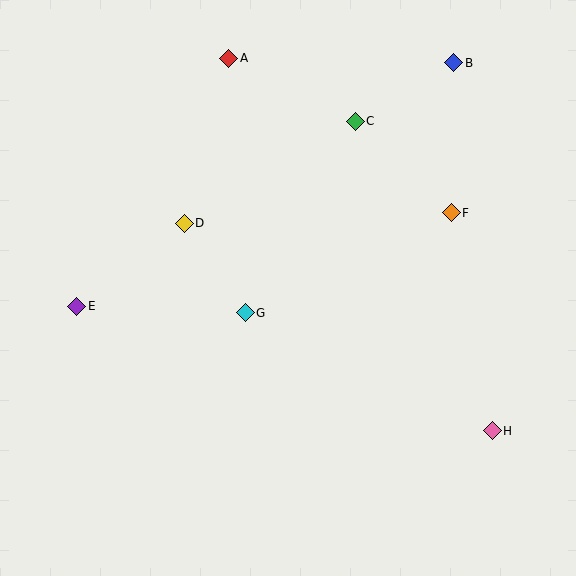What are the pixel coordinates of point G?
Point G is at (245, 313).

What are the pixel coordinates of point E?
Point E is at (77, 306).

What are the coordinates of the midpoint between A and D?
The midpoint between A and D is at (206, 141).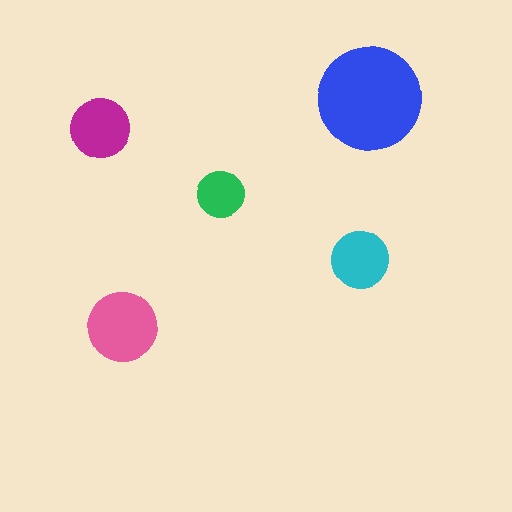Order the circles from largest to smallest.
the blue one, the pink one, the magenta one, the cyan one, the green one.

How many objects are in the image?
There are 5 objects in the image.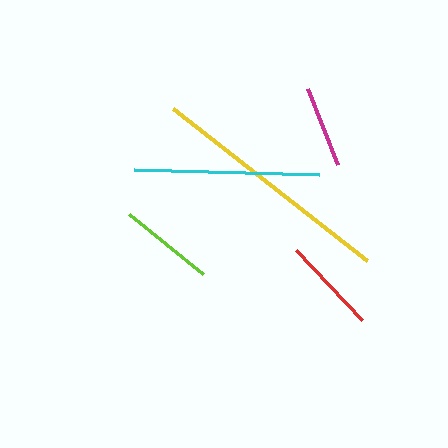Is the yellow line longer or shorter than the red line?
The yellow line is longer than the red line.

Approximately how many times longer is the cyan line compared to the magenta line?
The cyan line is approximately 2.3 times the length of the magenta line.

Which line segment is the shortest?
The magenta line is the shortest at approximately 82 pixels.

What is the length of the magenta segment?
The magenta segment is approximately 82 pixels long.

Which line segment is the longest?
The yellow line is the longest at approximately 246 pixels.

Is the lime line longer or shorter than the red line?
The red line is longer than the lime line.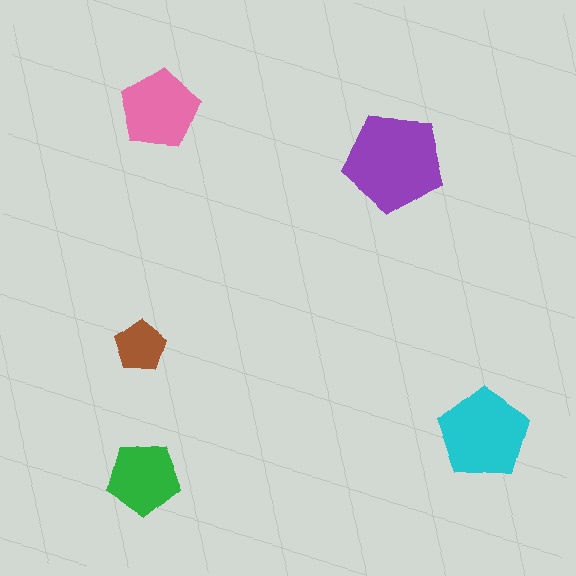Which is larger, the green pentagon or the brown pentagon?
The green one.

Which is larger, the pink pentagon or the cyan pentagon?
The cyan one.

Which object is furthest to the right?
The cyan pentagon is rightmost.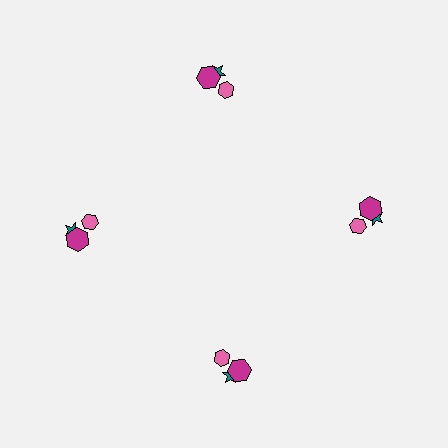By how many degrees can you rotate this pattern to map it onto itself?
The pattern maps onto itself every 90 degrees of rotation.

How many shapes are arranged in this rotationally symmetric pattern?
There are 12 shapes, arranged in 4 groups of 3.